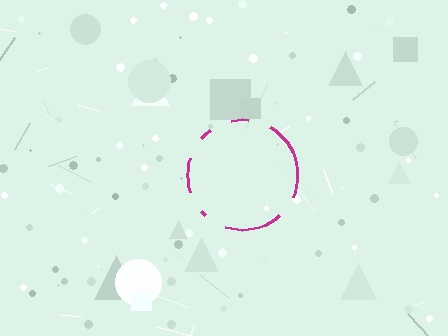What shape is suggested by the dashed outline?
The dashed outline suggests a circle.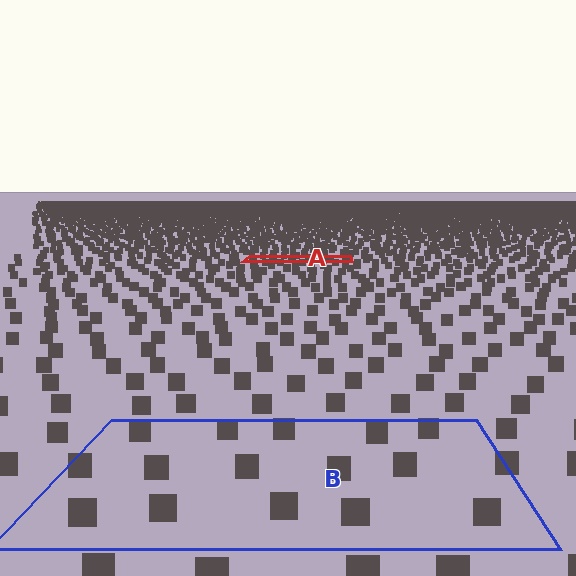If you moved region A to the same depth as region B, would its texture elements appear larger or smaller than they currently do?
They would appear larger. At a closer depth, the same texture elements are projected at a bigger on-screen size.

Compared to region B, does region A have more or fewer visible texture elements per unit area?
Region A has more texture elements per unit area — they are packed more densely because it is farther away.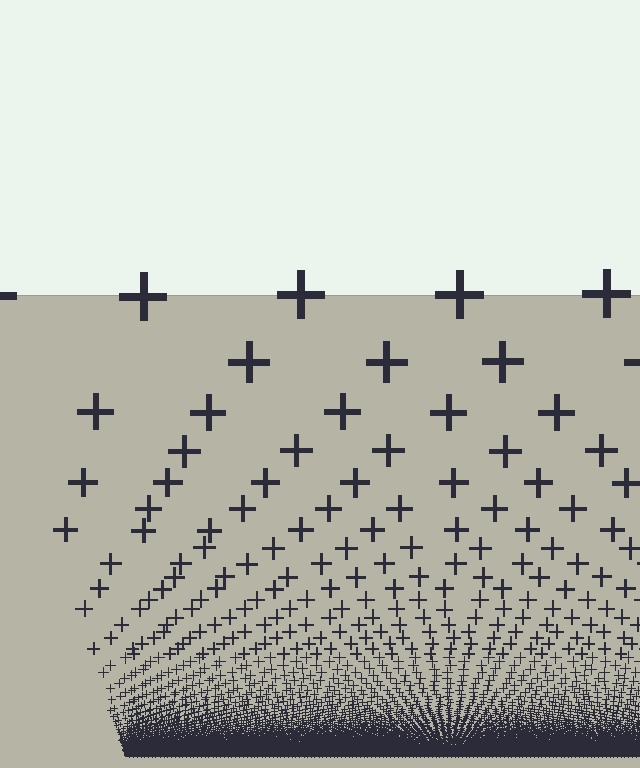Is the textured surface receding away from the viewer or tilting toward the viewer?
The surface appears to tilt toward the viewer. Texture elements get larger and sparser toward the top.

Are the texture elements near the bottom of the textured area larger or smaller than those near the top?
Smaller. The gradient is inverted — elements near the bottom are smaller and denser.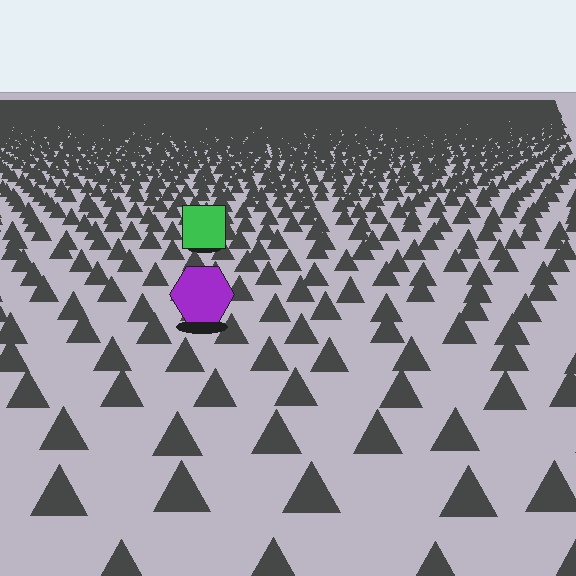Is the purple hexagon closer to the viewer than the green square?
Yes. The purple hexagon is closer — you can tell from the texture gradient: the ground texture is coarser near it.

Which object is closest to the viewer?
The purple hexagon is closest. The texture marks near it are larger and more spread out.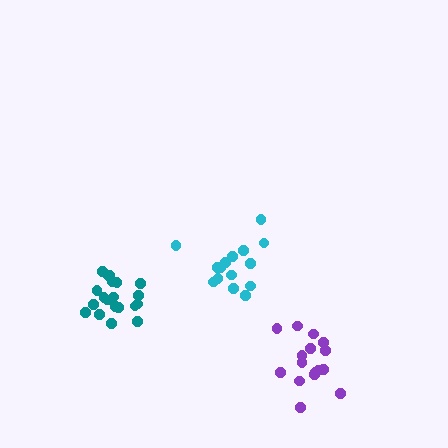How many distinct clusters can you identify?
There are 3 distinct clusters.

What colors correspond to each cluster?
The clusters are colored: cyan, purple, teal.